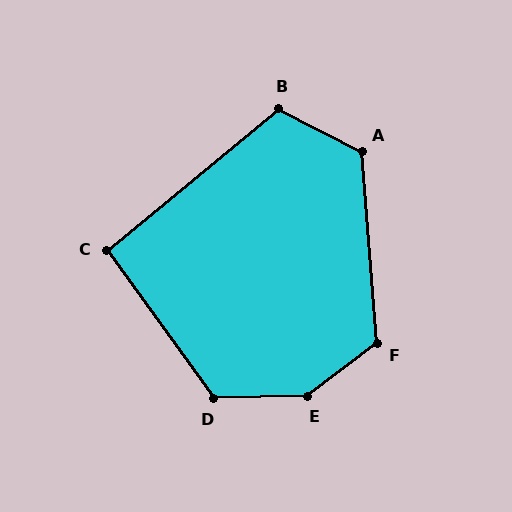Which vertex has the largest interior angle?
E, at approximately 145 degrees.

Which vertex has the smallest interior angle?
C, at approximately 94 degrees.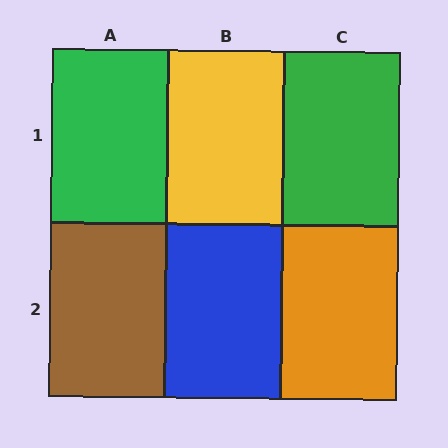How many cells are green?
2 cells are green.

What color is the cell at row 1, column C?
Green.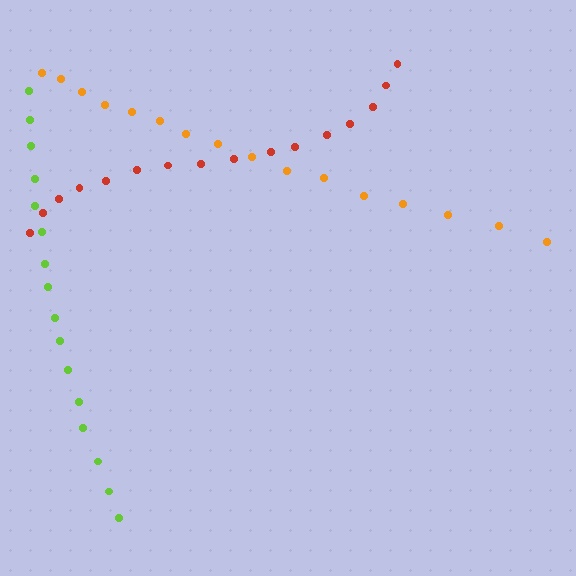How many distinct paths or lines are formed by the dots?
There are 3 distinct paths.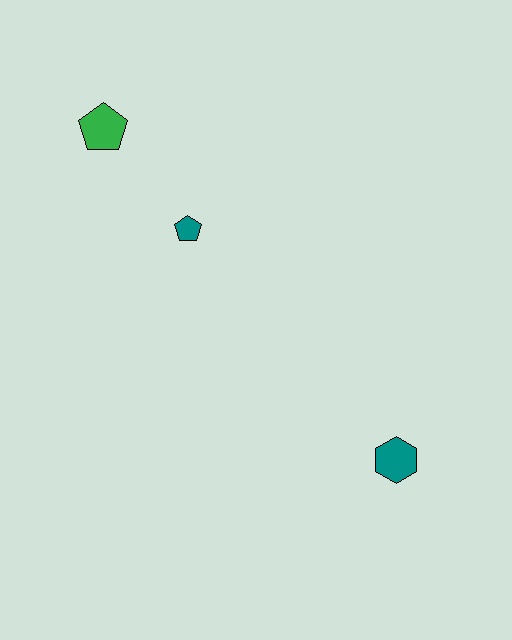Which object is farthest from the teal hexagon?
The green pentagon is farthest from the teal hexagon.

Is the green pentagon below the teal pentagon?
No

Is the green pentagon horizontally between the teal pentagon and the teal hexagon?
No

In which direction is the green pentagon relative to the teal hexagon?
The green pentagon is above the teal hexagon.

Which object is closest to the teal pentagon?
The green pentagon is closest to the teal pentagon.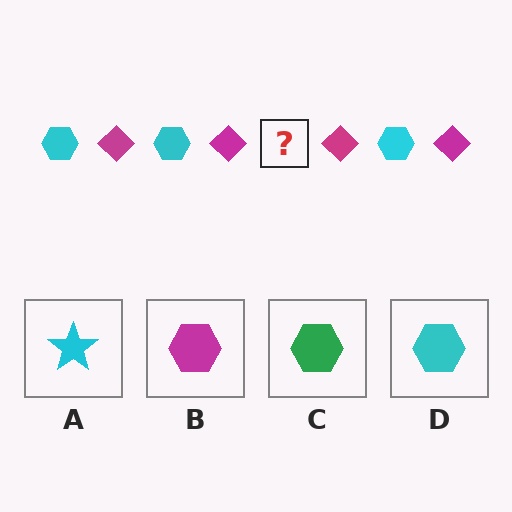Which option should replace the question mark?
Option D.